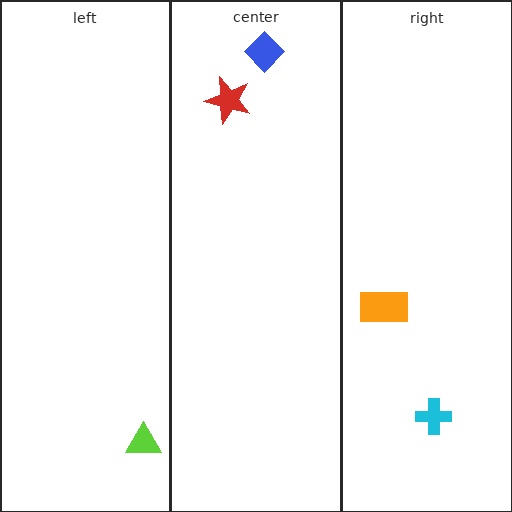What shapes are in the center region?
The red star, the blue diamond.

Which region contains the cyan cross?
The right region.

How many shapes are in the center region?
2.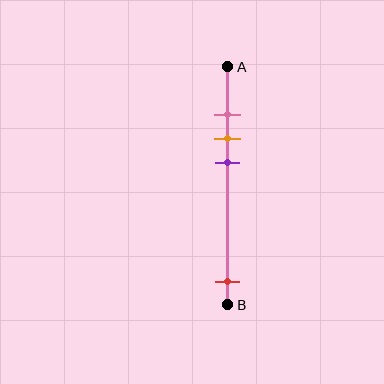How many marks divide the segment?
There are 4 marks dividing the segment.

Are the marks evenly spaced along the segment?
No, the marks are not evenly spaced.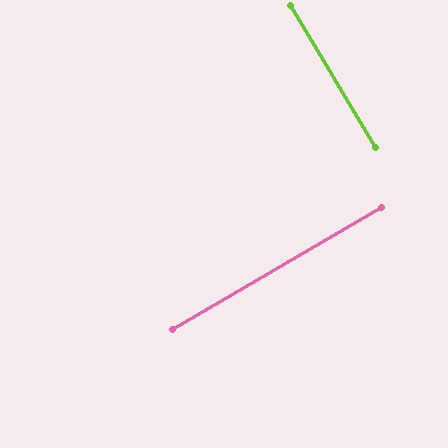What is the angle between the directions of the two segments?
Approximately 89 degrees.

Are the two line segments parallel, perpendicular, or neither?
Perpendicular — they meet at approximately 89°.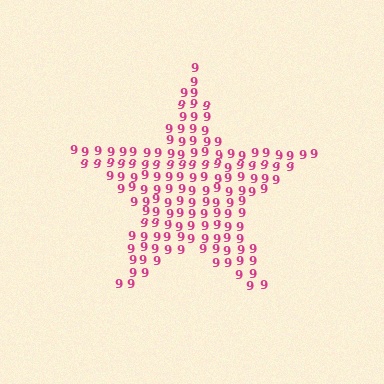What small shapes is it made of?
It is made of small digit 9's.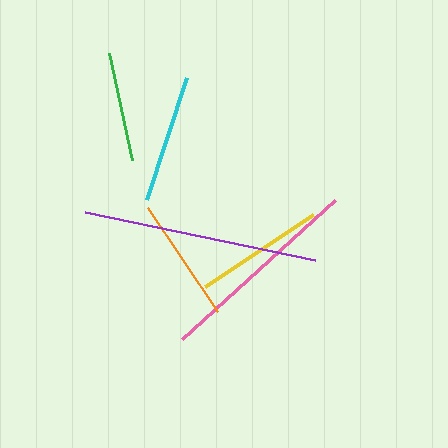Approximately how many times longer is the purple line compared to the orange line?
The purple line is approximately 1.9 times the length of the orange line.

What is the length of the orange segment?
The orange segment is approximately 125 pixels long.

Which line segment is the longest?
The purple line is the longest at approximately 235 pixels.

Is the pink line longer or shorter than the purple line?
The purple line is longer than the pink line.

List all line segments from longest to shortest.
From longest to shortest: purple, pink, yellow, cyan, orange, green.